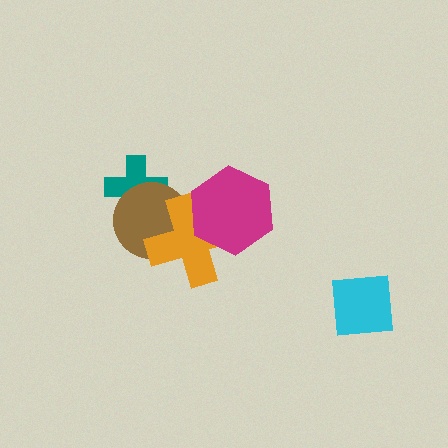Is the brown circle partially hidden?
Yes, it is partially covered by another shape.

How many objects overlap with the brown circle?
2 objects overlap with the brown circle.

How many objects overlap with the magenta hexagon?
1 object overlaps with the magenta hexagon.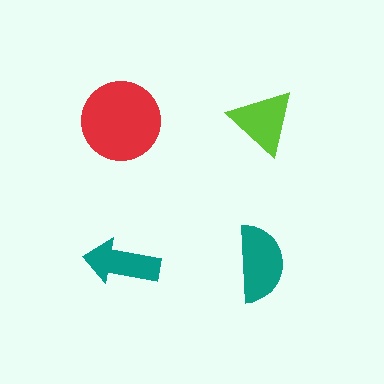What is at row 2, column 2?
A teal semicircle.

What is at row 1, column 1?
A red circle.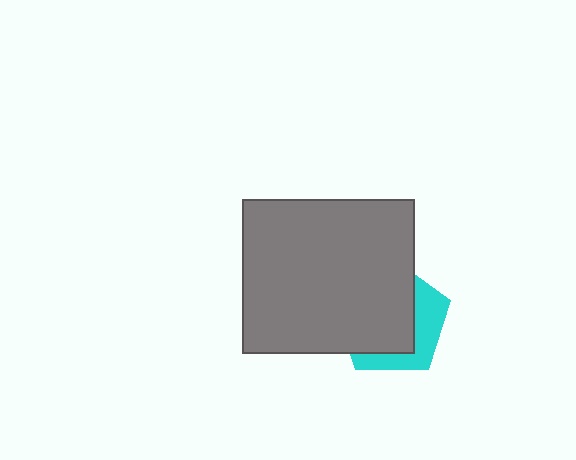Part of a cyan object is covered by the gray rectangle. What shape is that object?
It is a pentagon.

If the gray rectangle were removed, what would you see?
You would see the complete cyan pentagon.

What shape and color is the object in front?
The object in front is a gray rectangle.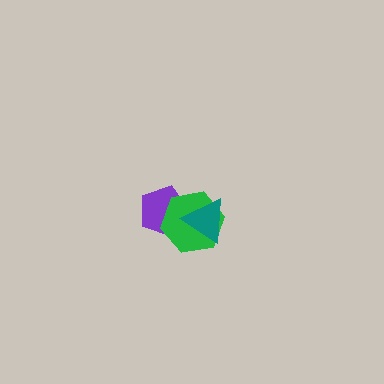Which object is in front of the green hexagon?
The teal triangle is in front of the green hexagon.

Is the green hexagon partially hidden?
Yes, it is partially covered by another shape.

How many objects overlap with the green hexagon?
2 objects overlap with the green hexagon.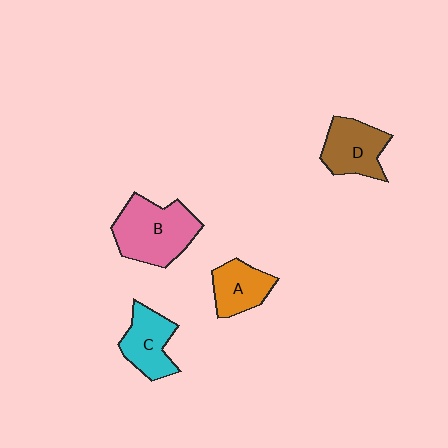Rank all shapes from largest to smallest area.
From largest to smallest: B (pink), D (brown), C (cyan), A (orange).